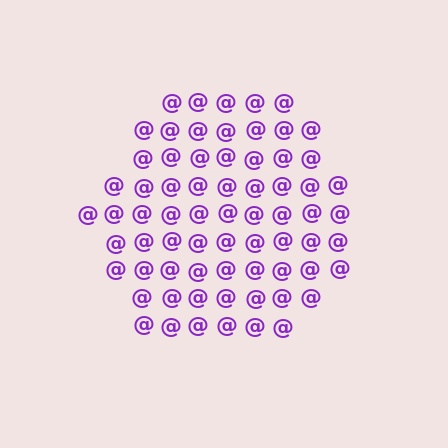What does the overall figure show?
The overall figure shows a hexagon.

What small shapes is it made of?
It is made of small at signs.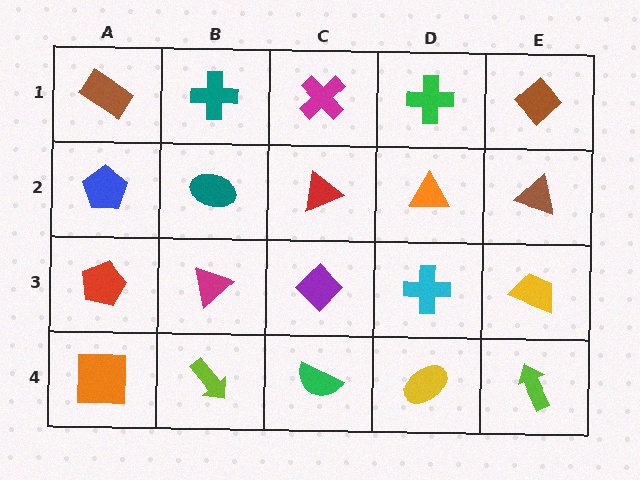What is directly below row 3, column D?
A yellow ellipse.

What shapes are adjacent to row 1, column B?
A teal ellipse (row 2, column B), a brown rectangle (row 1, column A), a magenta cross (row 1, column C).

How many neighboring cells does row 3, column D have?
4.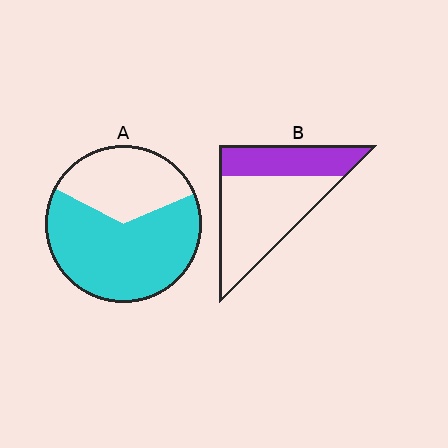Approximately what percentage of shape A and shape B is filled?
A is approximately 65% and B is approximately 35%.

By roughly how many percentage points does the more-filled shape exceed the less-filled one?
By roughly 30 percentage points (A over B).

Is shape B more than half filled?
No.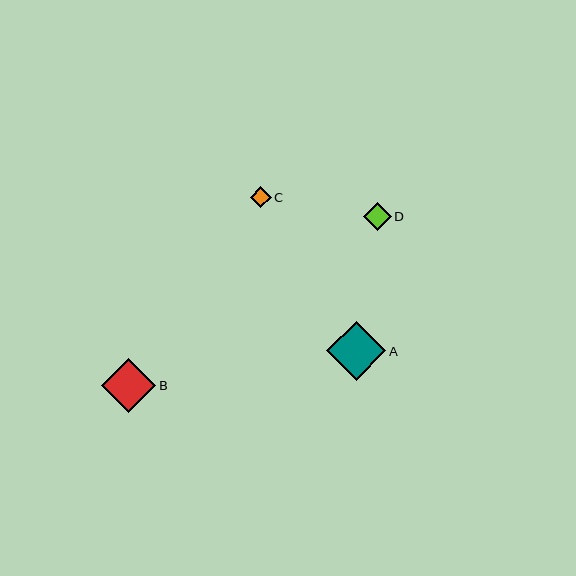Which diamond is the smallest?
Diamond C is the smallest with a size of approximately 20 pixels.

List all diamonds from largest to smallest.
From largest to smallest: A, B, D, C.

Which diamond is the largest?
Diamond A is the largest with a size of approximately 59 pixels.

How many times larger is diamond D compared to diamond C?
Diamond D is approximately 1.4 times the size of diamond C.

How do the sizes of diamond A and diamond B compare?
Diamond A and diamond B are approximately the same size.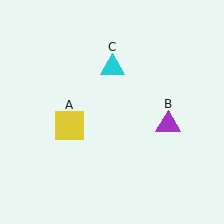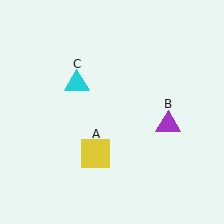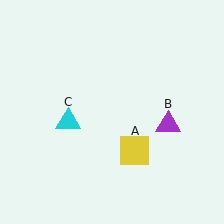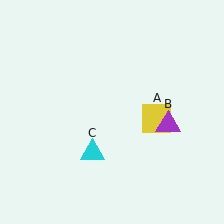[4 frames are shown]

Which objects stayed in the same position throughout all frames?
Purple triangle (object B) remained stationary.